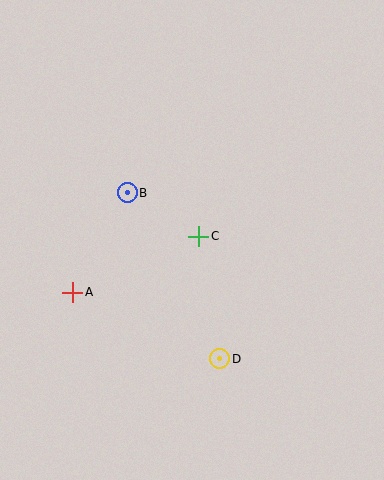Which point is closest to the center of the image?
Point C at (199, 236) is closest to the center.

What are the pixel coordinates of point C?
Point C is at (199, 236).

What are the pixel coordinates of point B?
Point B is at (127, 193).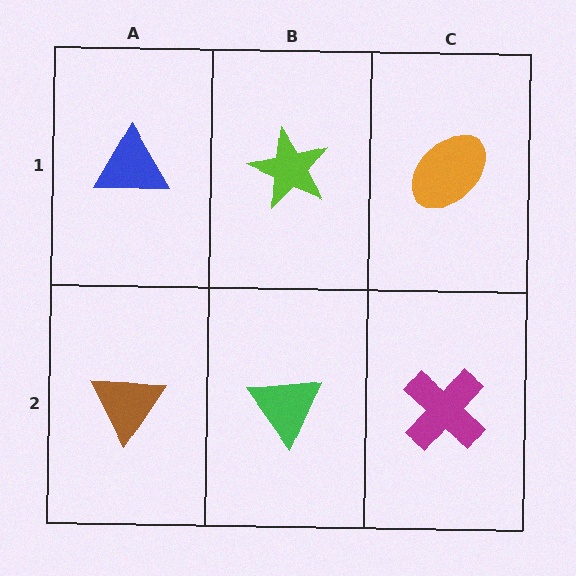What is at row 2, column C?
A magenta cross.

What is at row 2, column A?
A brown triangle.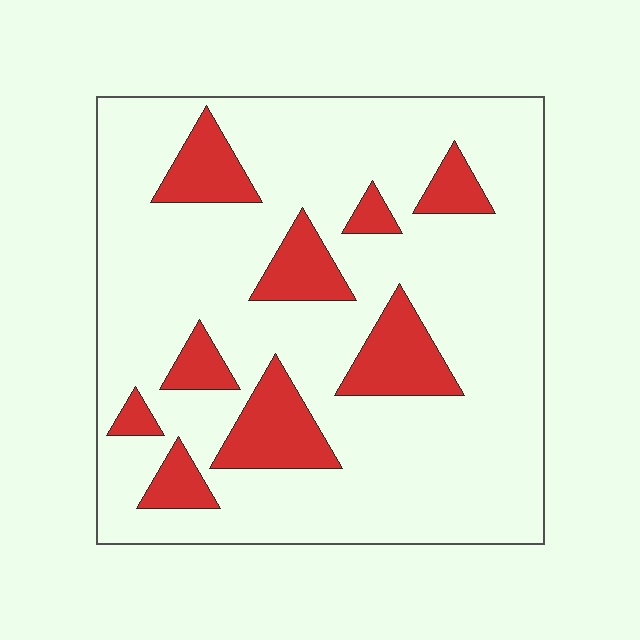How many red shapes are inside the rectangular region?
9.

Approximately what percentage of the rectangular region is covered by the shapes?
Approximately 20%.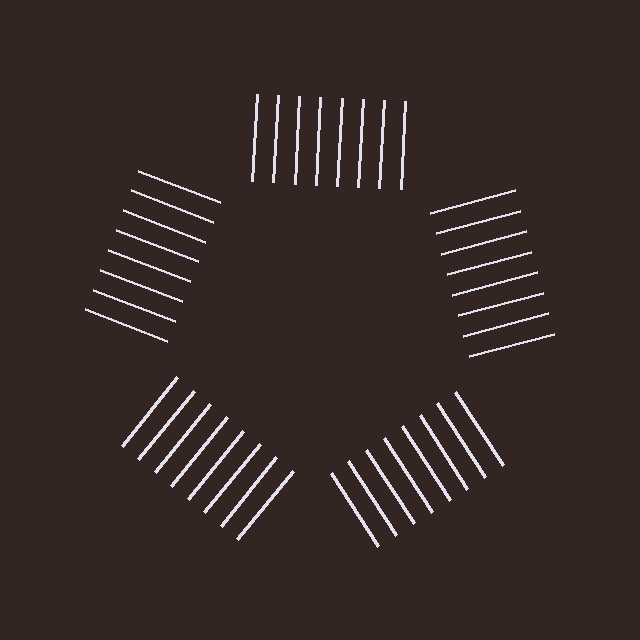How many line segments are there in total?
40 — 8 along each of the 5 edges.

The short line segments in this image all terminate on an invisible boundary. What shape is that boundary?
An illusory pentagon — the line segments terminate on its edges but no continuous stroke is drawn.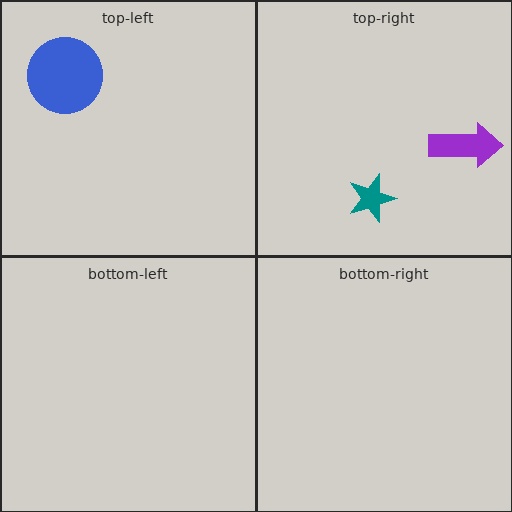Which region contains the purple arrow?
The top-right region.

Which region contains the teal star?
The top-right region.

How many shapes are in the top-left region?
1.